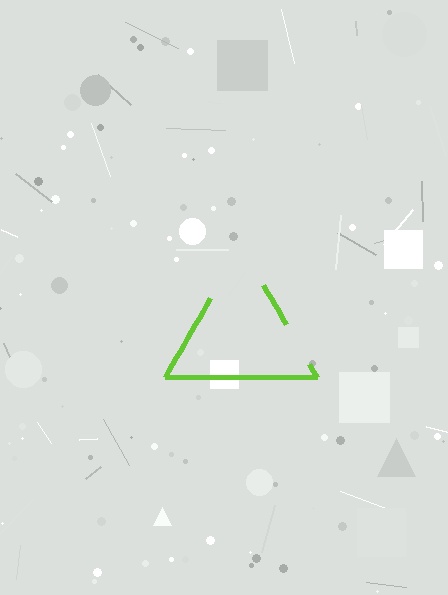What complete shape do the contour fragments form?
The contour fragments form a triangle.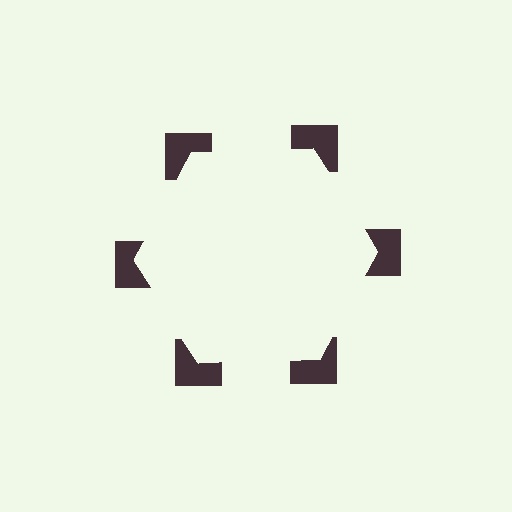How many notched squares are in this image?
There are 6 — one at each vertex of the illusory hexagon.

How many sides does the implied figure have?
6 sides.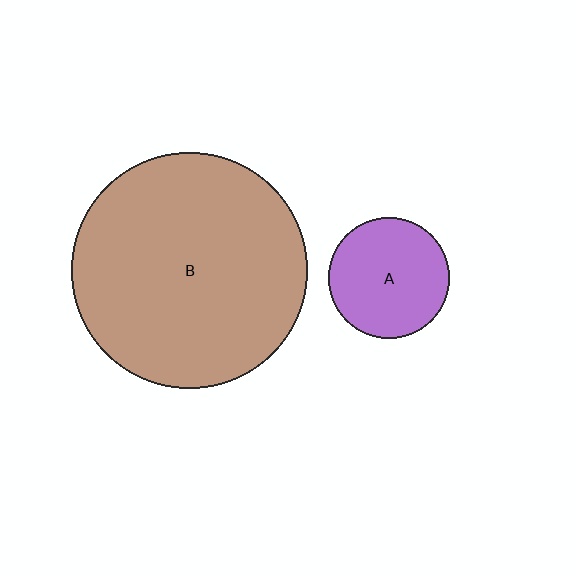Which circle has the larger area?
Circle B (brown).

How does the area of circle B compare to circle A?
Approximately 3.8 times.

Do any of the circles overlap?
No, none of the circles overlap.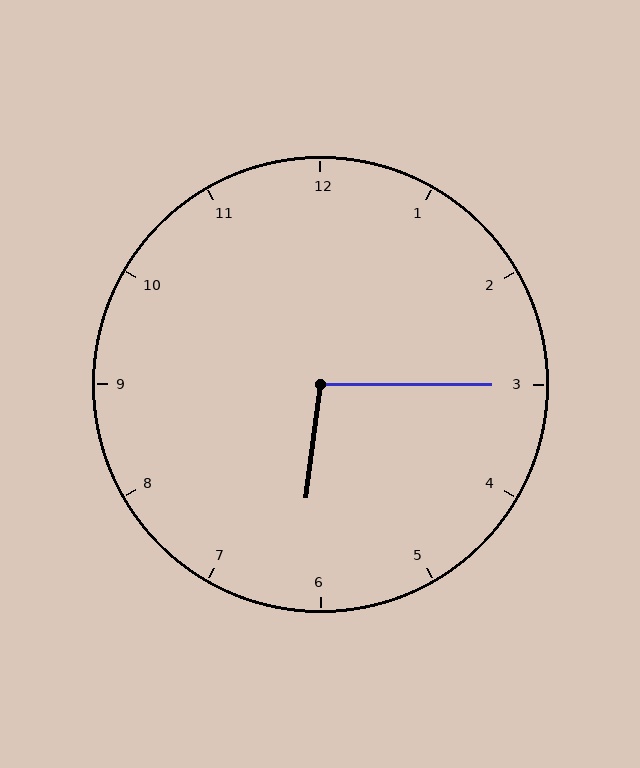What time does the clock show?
6:15.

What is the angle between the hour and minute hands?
Approximately 98 degrees.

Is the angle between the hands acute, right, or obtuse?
It is obtuse.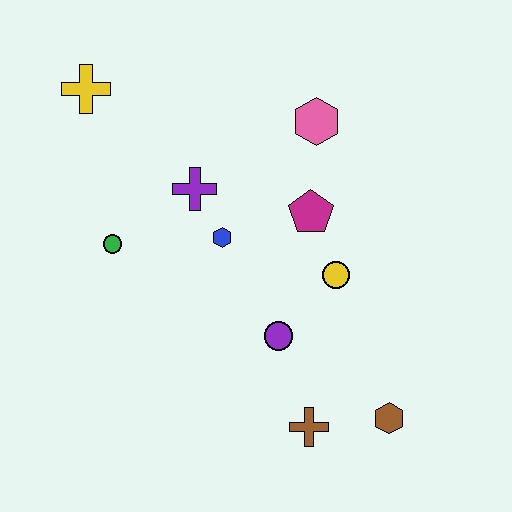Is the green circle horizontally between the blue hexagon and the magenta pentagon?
No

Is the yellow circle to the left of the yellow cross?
No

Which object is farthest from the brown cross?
The yellow cross is farthest from the brown cross.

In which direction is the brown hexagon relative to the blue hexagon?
The brown hexagon is below the blue hexagon.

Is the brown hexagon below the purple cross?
Yes